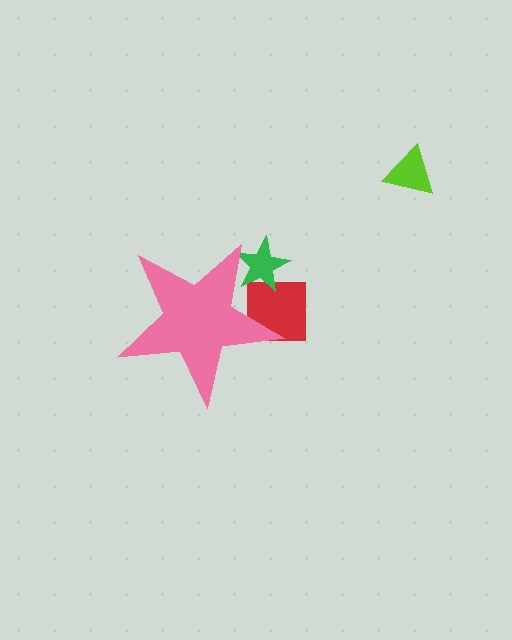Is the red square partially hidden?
Yes, the red square is partially hidden behind the pink star.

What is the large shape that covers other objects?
A pink star.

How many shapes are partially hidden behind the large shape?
2 shapes are partially hidden.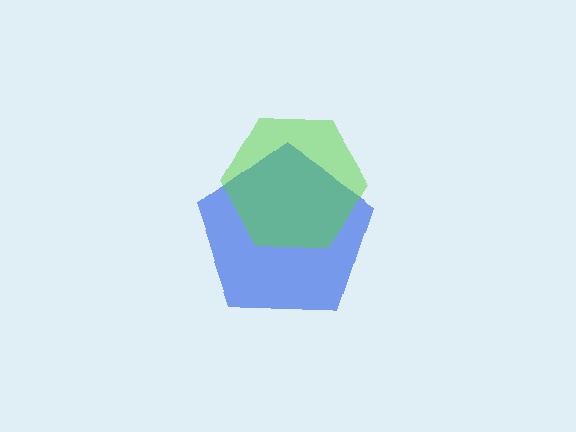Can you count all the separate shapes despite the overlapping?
Yes, there are 2 separate shapes.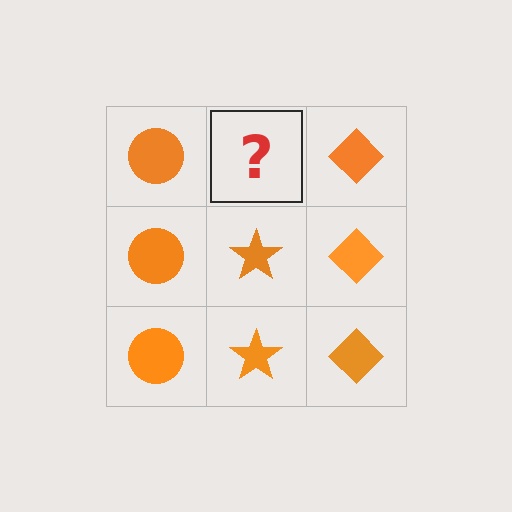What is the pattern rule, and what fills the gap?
The rule is that each column has a consistent shape. The gap should be filled with an orange star.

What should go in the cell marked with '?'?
The missing cell should contain an orange star.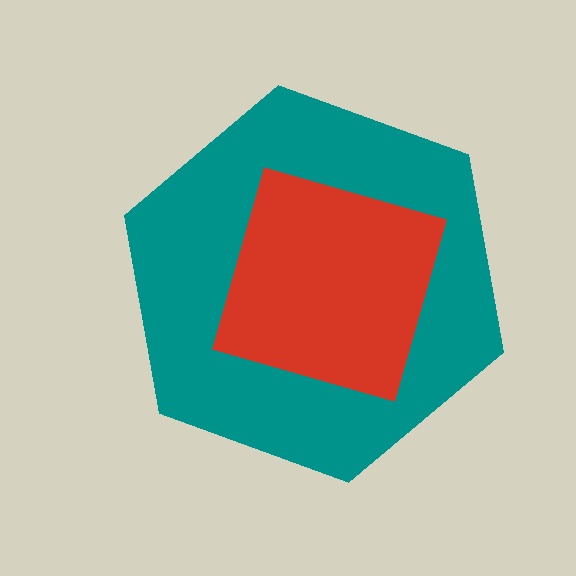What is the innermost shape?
The red diamond.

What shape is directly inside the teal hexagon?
The red diamond.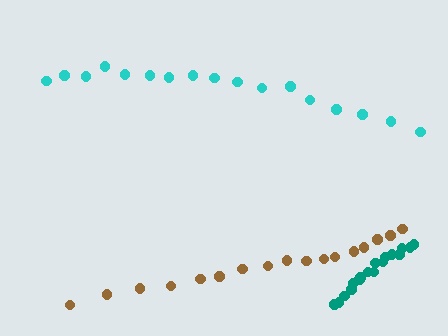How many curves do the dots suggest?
There are 3 distinct paths.